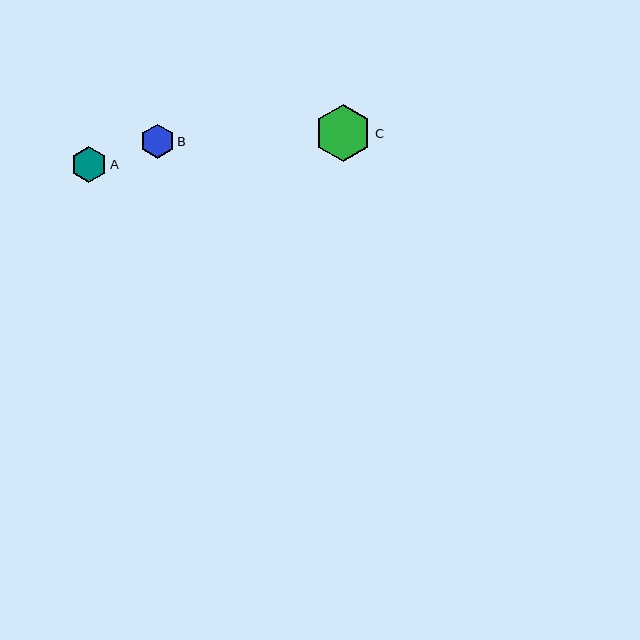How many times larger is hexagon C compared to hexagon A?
Hexagon C is approximately 1.6 times the size of hexagon A.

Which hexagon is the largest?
Hexagon C is the largest with a size of approximately 57 pixels.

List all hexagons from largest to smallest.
From largest to smallest: C, A, B.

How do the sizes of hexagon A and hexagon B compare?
Hexagon A and hexagon B are approximately the same size.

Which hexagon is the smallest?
Hexagon B is the smallest with a size of approximately 34 pixels.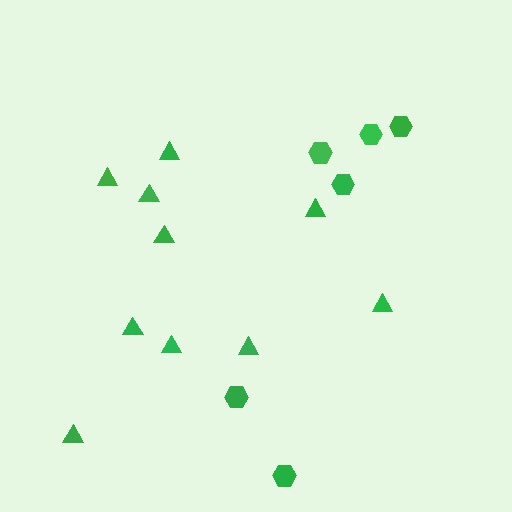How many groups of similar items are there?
There are 2 groups: one group of triangles (10) and one group of hexagons (6).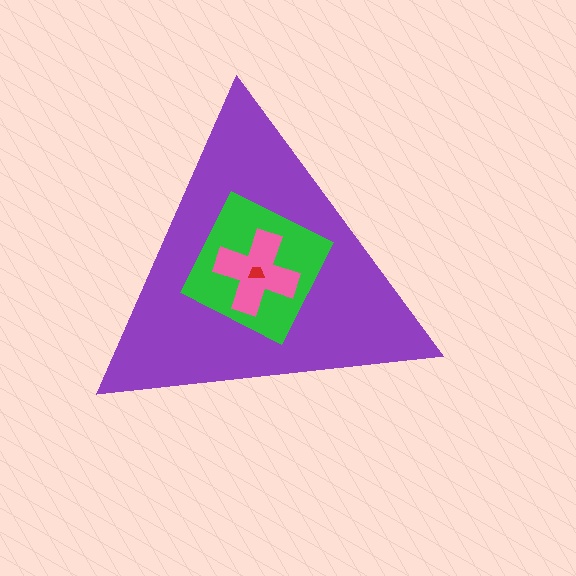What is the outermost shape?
The purple triangle.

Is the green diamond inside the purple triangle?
Yes.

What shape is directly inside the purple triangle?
The green diamond.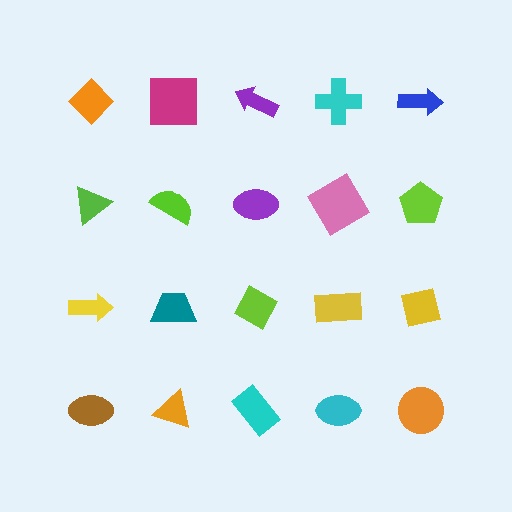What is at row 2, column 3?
A purple ellipse.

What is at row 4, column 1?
A brown ellipse.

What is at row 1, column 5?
A blue arrow.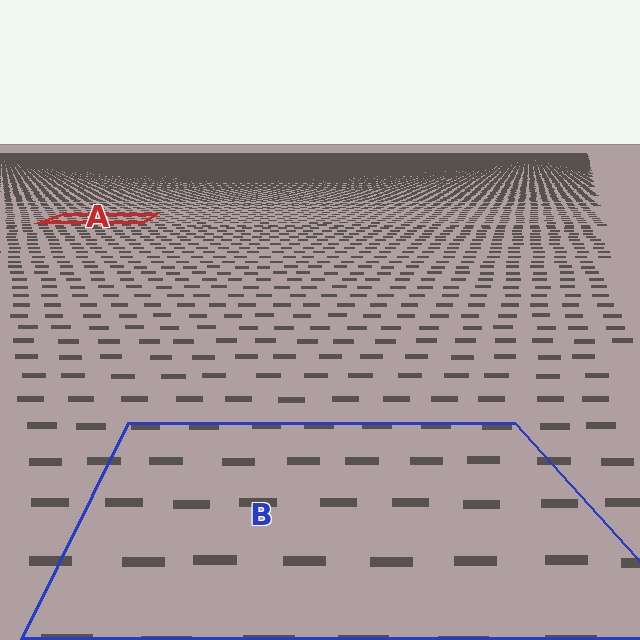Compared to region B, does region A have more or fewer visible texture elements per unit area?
Region A has more texture elements per unit area — they are packed more densely because it is farther away.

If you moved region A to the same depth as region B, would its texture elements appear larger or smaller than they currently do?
They would appear larger. At a closer depth, the same texture elements are projected at a bigger on-screen size.